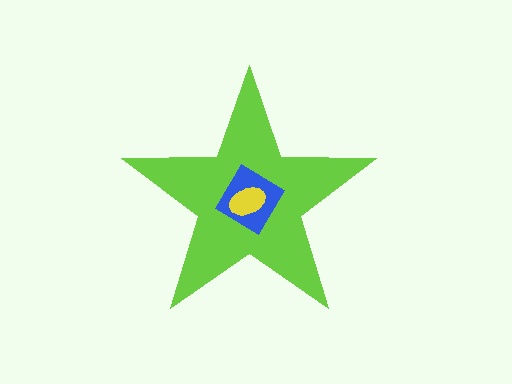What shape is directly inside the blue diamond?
The yellow ellipse.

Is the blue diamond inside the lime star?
Yes.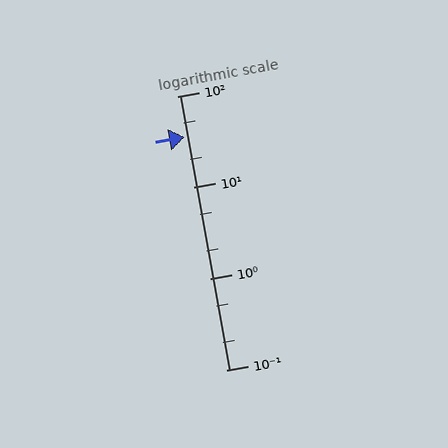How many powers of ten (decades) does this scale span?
The scale spans 3 decades, from 0.1 to 100.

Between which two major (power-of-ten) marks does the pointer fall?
The pointer is between 10 and 100.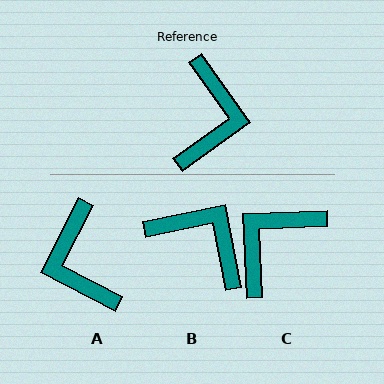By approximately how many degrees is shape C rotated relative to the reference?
Approximately 147 degrees counter-clockwise.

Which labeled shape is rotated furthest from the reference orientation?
A, about 153 degrees away.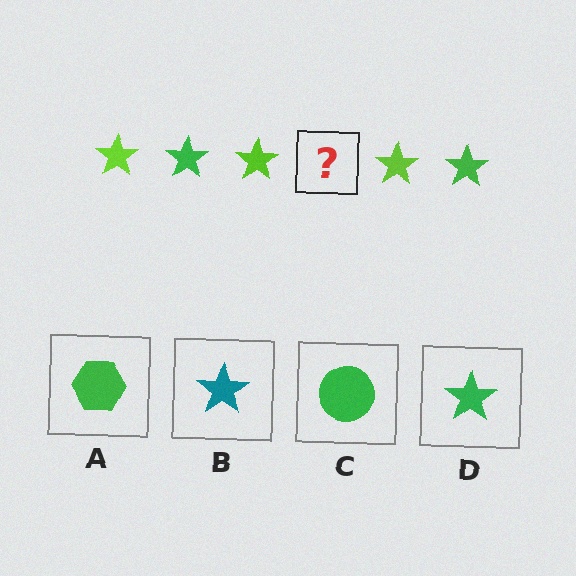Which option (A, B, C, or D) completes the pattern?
D.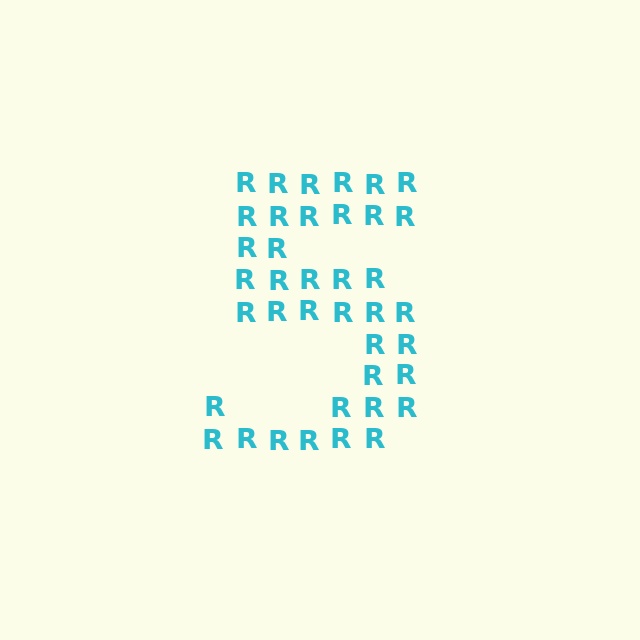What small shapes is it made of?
It is made of small letter R's.